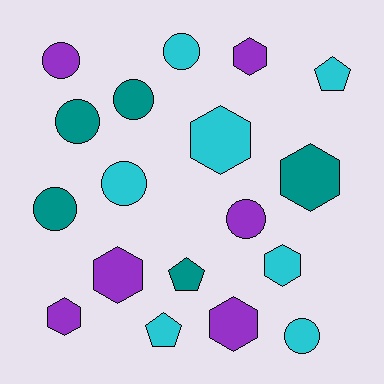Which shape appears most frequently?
Circle, with 8 objects.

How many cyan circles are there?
There are 3 cyan circles.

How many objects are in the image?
There are 18 objects.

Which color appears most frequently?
Cyan, with 7 objects.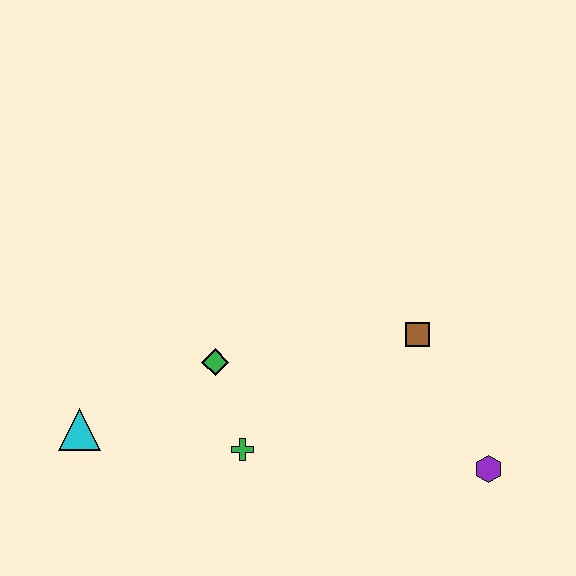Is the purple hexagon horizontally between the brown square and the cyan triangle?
No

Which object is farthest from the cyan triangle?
The purple hexagon is farthest from the cyan triangle.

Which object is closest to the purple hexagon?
The brown square is closest to the purple hexagon.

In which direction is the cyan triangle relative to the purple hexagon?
The cyan triangle is to the left of the purple hexagon.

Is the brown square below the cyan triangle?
No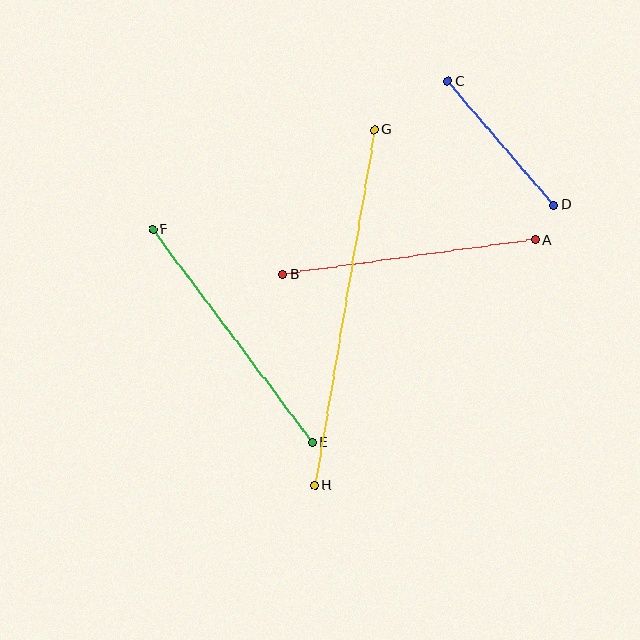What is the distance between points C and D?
The distance is approximately 163 pixels.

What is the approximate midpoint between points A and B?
The midpoint is at approximately (409, 257) pixels.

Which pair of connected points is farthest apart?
Points G and H are farthest apart.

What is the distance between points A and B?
The distance is approximately 255 pixels.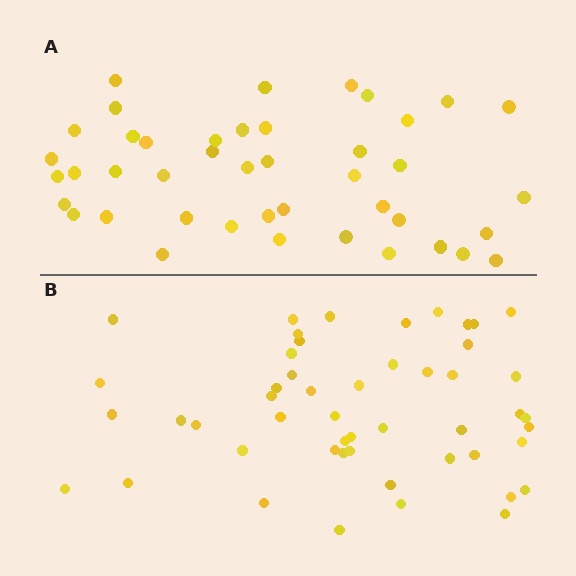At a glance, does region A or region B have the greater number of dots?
Region B (the bottom region) has more dots.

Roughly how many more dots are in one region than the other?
Region B has roughly 8 or so more dots than region A.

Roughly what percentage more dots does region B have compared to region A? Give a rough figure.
About 15% more.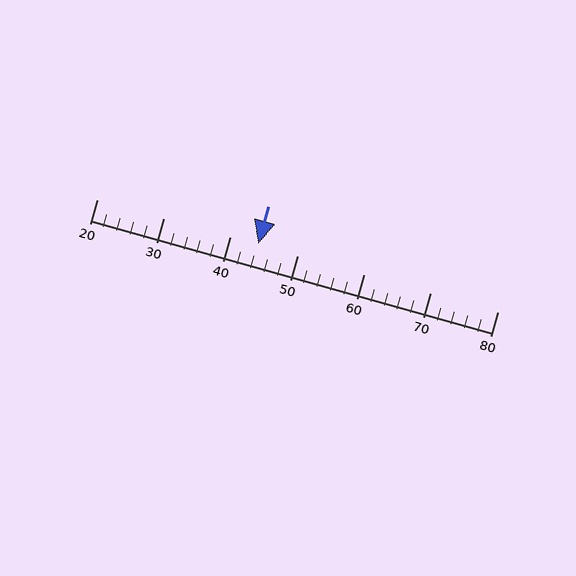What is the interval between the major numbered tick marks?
The major tick marks are spaced 10 units apart.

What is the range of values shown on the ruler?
The ruler shows values from 20 to 80.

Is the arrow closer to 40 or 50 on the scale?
The arrow is closer to 40.